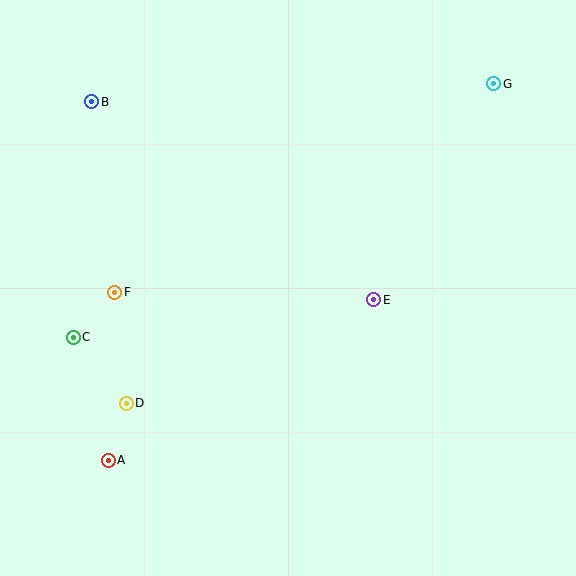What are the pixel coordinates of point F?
Point F is at (114, 292).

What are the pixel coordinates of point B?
Point B is at (92, 102).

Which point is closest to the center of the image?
Point E at (374, 300) is closest to the center.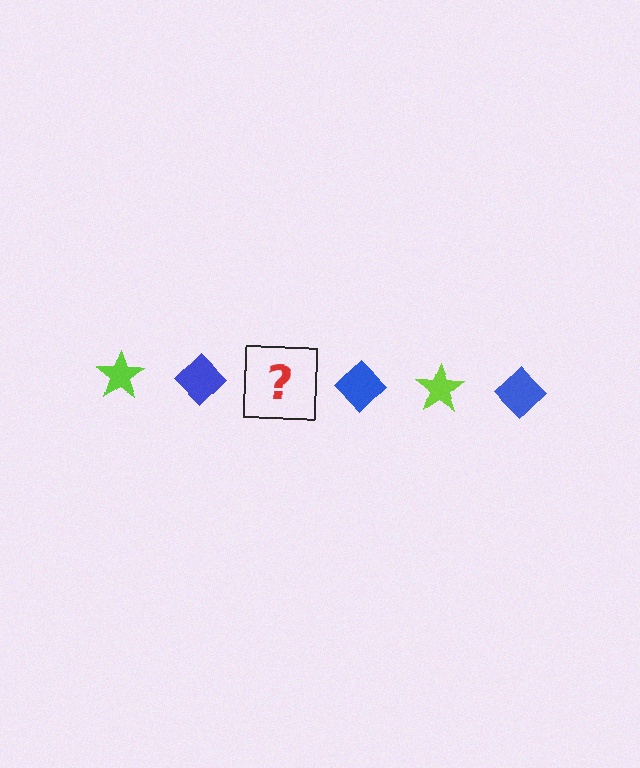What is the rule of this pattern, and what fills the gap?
The rule is that the pattern alternates between lime star and blue diamond. The gap should be filled with a lime star.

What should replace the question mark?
The question mark should be replaced with a lime star.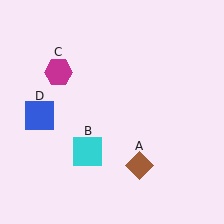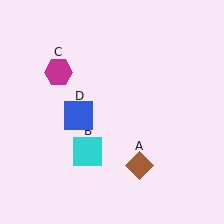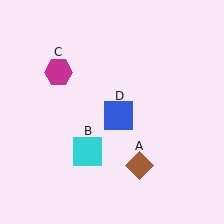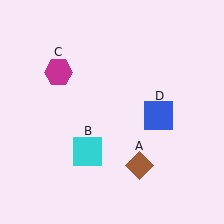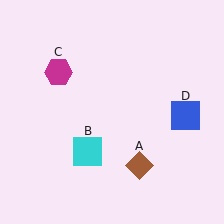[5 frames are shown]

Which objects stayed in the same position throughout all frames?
Brown diamond (object A) and cyan square (object B) and magenta hexagon (object C) remained stationary.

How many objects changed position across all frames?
1 object changed position: blue square (object D).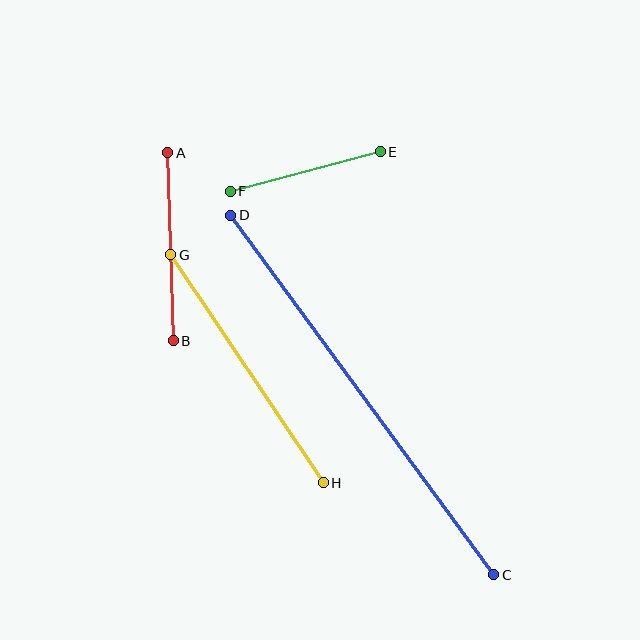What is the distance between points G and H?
The distance is approximately 274 pixels.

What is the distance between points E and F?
The distance is approximately 155 pixels.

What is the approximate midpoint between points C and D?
The midpoint is at approximately (362, 395) pixels.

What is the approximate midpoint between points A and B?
The midpoint is at approximately (170, 247) pixels.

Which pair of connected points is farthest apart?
Points C and D are farthest apart.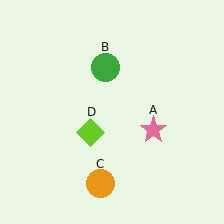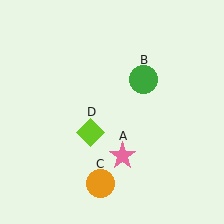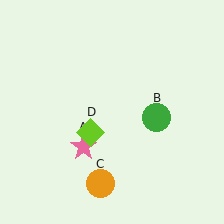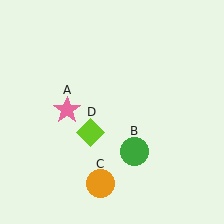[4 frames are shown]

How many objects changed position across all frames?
2 objects changed position: pink star (object A), green circle (object B).